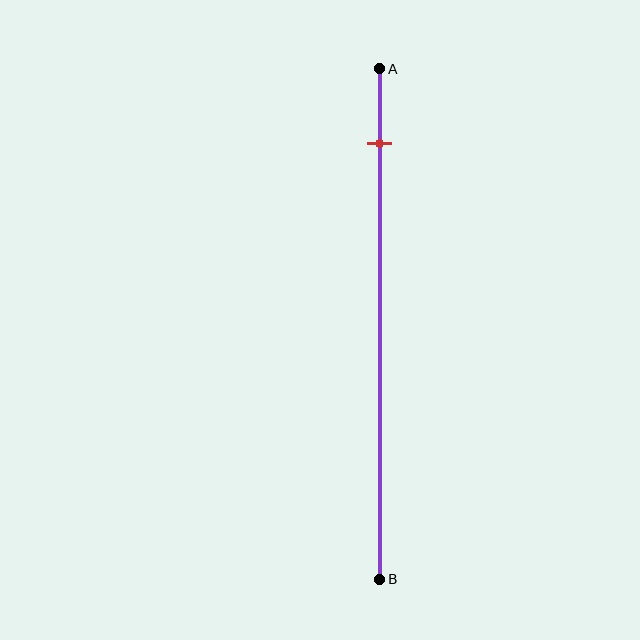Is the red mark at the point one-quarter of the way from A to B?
No, the mark is at about 15% from A, not at the 25% one-quarter point.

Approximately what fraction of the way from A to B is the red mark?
The red mark is approximately 15% of the way from A to B.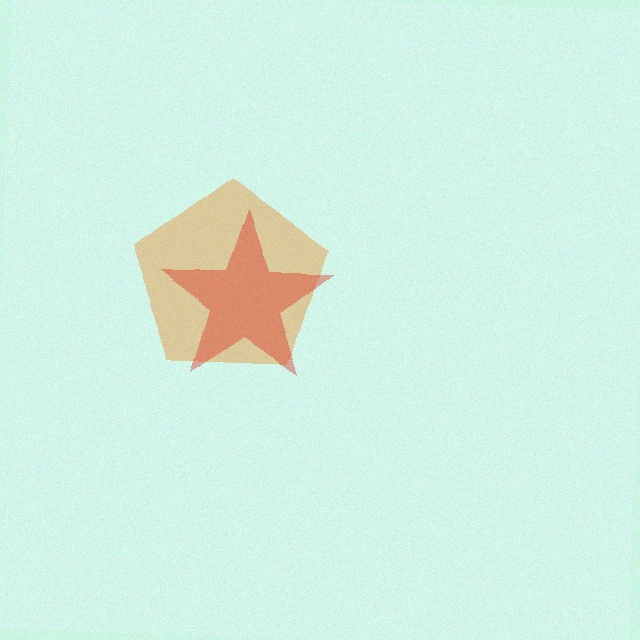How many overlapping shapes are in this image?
There are 2 overlapping shapes in the image.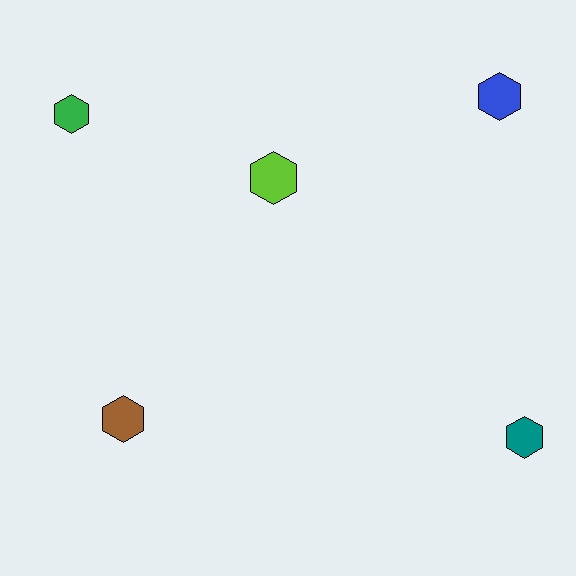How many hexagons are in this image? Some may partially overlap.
There are 5 hexagons.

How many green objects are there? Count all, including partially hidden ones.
There is 1 green object.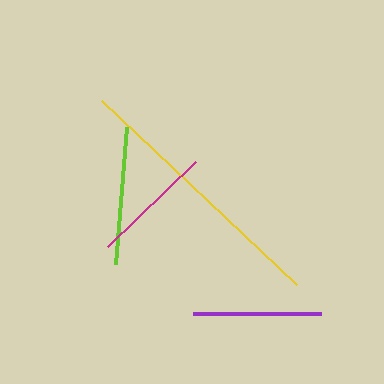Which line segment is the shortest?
The magenta line is the shortest at approximately 123 pixels.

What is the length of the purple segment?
The purple segment is approximately 128 pixels long.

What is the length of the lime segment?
The lime segment is approximately 137 pixels long.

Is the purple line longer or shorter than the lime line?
The lime line is longer than the purple line.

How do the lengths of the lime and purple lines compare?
The lime and purple lines are approximately the same length.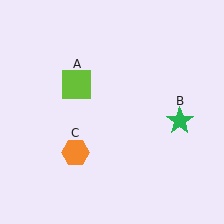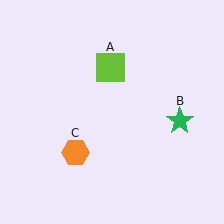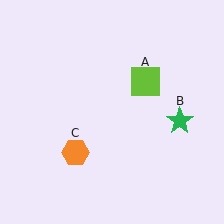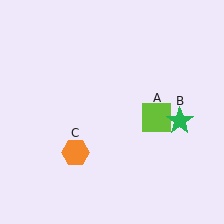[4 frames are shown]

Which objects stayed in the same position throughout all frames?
Green star (object B) and orange hexagon (object C) remained stationary.